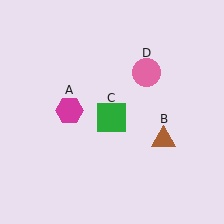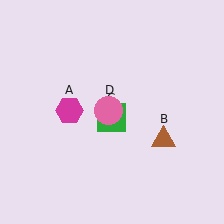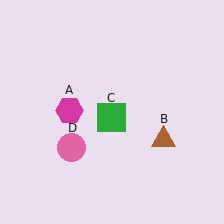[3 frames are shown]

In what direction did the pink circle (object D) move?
The pink circle (object D) moved down and to the left.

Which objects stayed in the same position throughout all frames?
Magenta hexagon (object A) and brown triangle (object B) and green square (object C) remained stationary.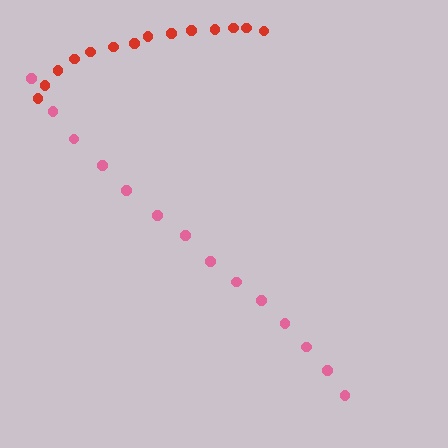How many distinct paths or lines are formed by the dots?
There are 2 distinct paths.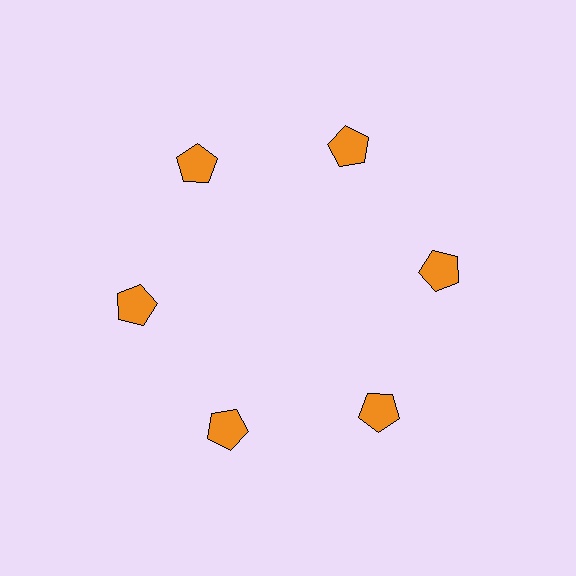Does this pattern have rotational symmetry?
Yes, this pattern has 6-fold rotational symmetry. It looks the same after rotating 60 degrees around the center.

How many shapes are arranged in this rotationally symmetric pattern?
There are 6 shapes, arranged in 6 groups of 1.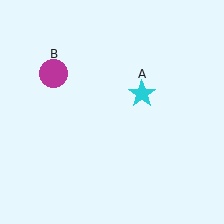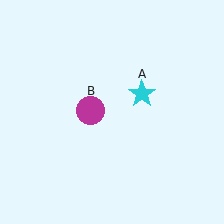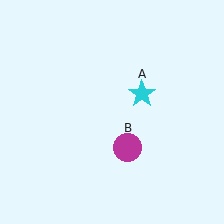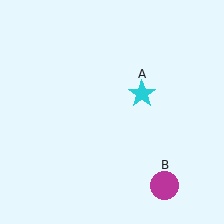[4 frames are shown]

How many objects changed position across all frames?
1 object changed position: magenta circle (object B).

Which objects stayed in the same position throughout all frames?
Cyan star (object A) remained stationary.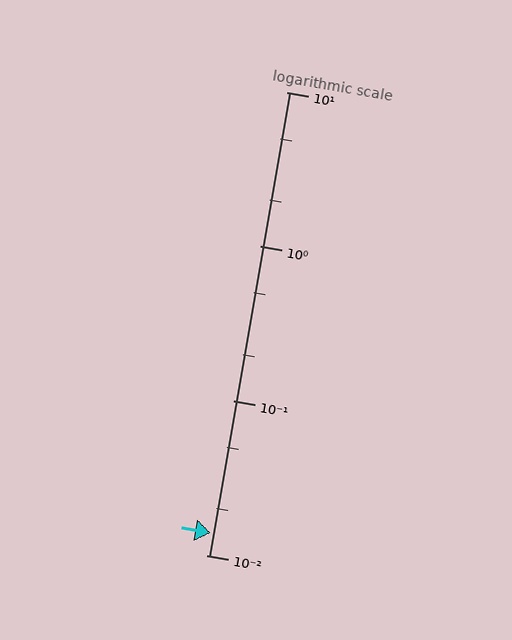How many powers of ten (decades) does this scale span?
The scale spans 3 decades, from 0.01 to 10.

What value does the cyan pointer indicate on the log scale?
The pointer indicates approximately 0.014.